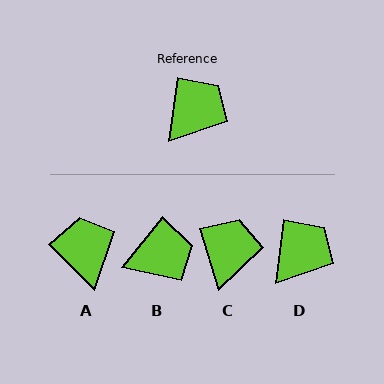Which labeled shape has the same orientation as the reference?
D.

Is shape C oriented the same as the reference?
No, it is off by about 25 degrees.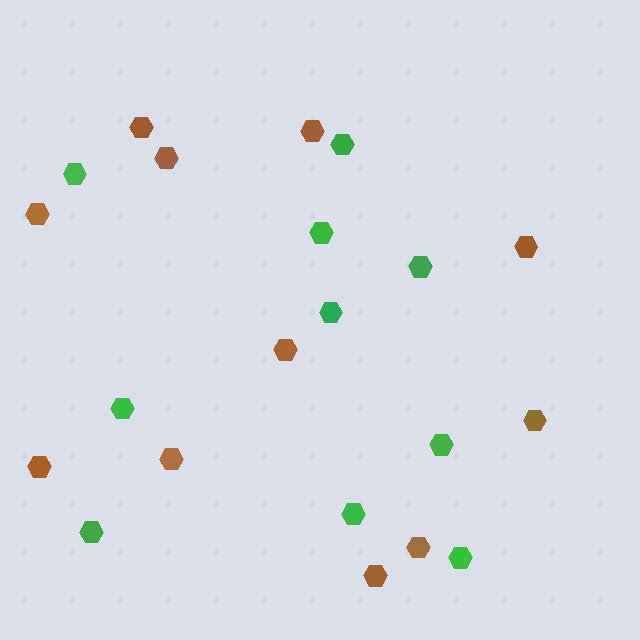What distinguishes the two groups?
There are 2 groups: one group of brown hexagons (11) and one group of green hexagons (10).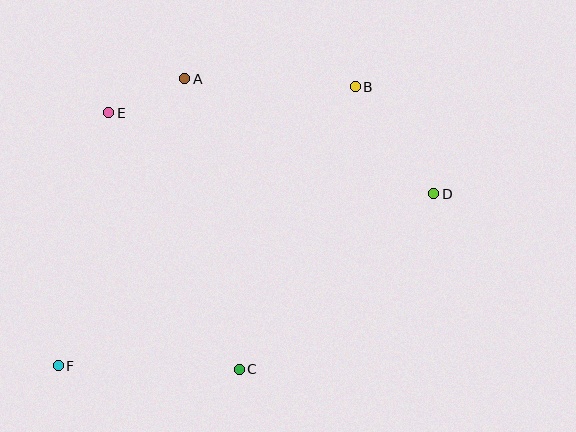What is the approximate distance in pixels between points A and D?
The distance between A and D is approximately 274 pixels.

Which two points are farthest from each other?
Points D and F are farthest from each other.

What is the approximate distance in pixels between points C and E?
The distance between C and E is approximately 288 pixels.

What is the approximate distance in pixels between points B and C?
The distance between B and C is approximately 305 pixels.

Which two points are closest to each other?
Points A and E are closest to each other.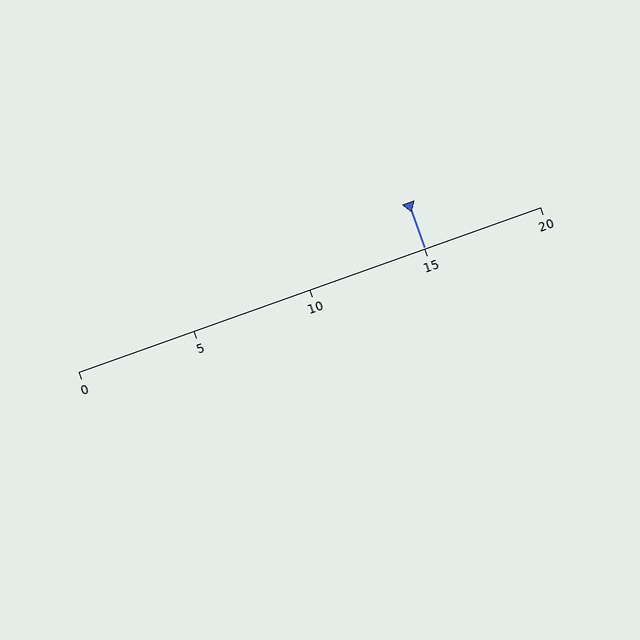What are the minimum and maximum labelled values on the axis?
The axis runs from 0 to 20.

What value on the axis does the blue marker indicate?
The marker indicates approximately 15.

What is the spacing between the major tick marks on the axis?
The major ticks are spaced 5 apart.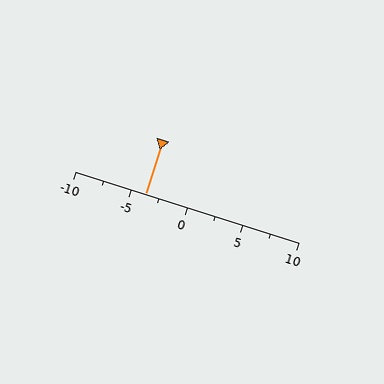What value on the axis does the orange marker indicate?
The marker indicates approximately -3.8.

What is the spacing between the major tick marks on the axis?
The major ticks are spaced 5 apart.